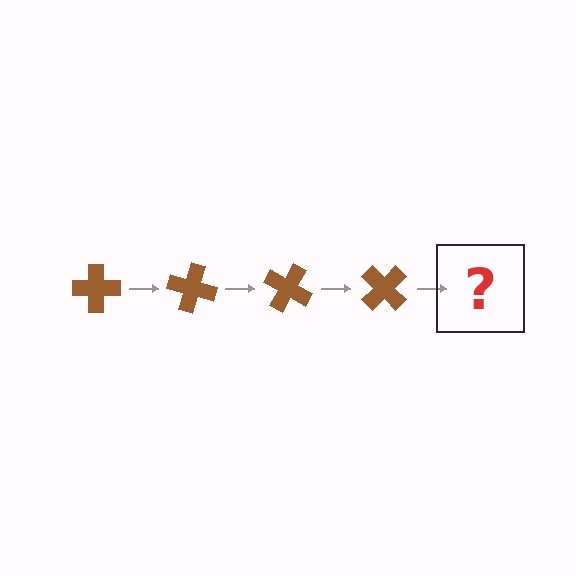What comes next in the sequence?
The next element should be a brown cross rotated 60 degrees.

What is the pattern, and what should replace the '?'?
The pattern is that the cross rotates 15 degrees each step. The '?' should be a brown cross rotated 60 degrees.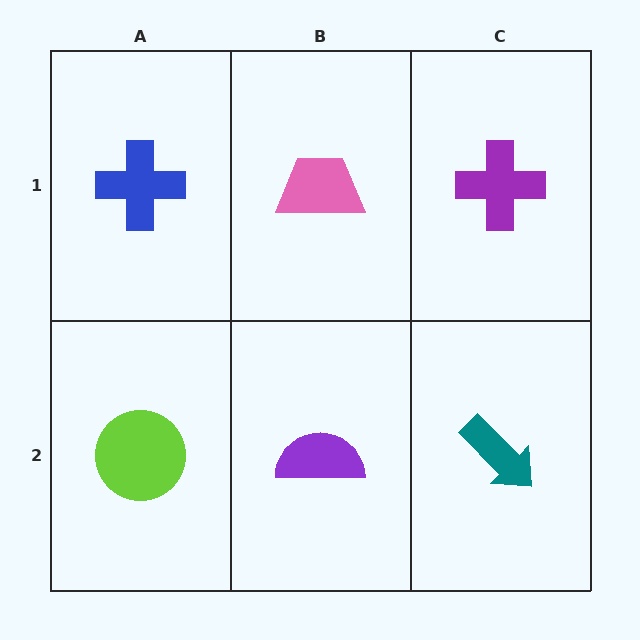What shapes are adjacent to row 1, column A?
A lime circle (row 2, column A), a pink trapezoid (row 1, column B).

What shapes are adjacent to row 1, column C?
A teal arrow (row 2, column C), a pink trapezoid (row 1, column B).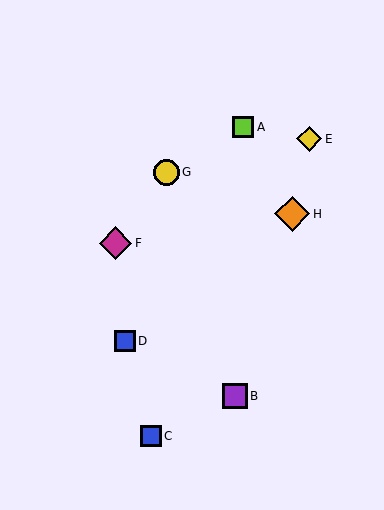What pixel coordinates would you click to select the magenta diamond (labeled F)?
Click at (115, 243) to select the magenta diamond F.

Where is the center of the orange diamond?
The center of the orange diamond is at (292, 214).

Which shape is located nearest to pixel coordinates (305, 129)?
The yellow diamond (labeled E) at (309, 139) is nearest to that location.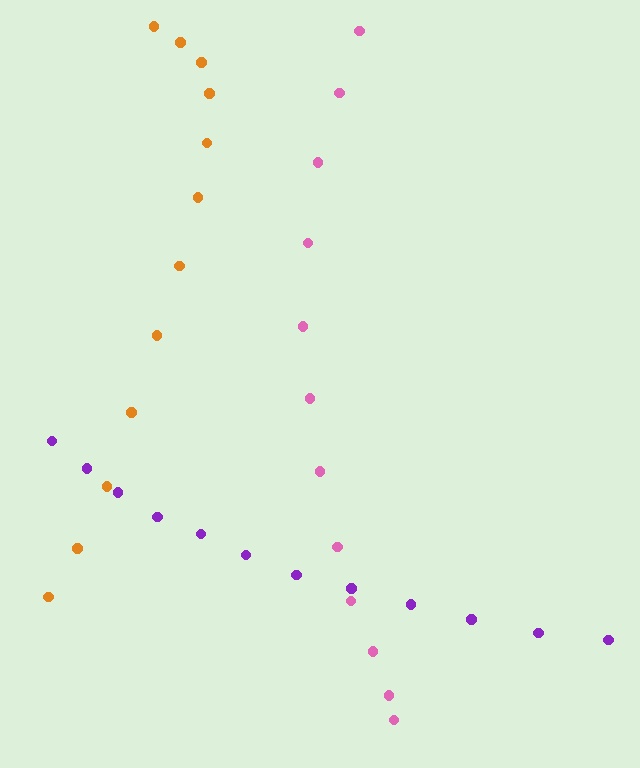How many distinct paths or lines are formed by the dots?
There are 3 distinct paths.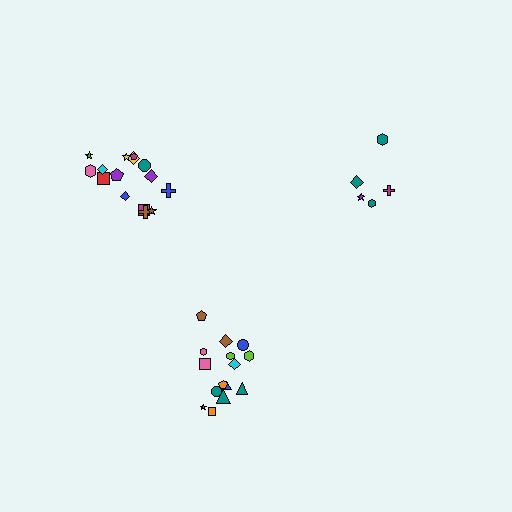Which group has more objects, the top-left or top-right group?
The top-left group.